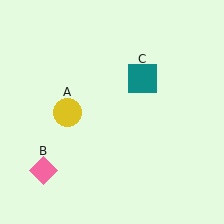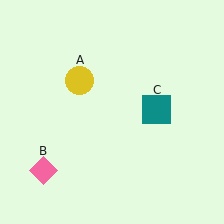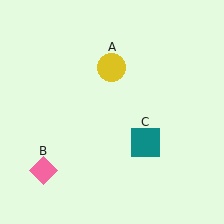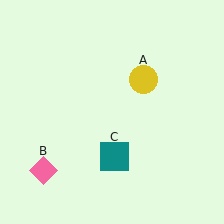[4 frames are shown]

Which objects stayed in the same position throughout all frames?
Pink diamond (object B) remained stationary.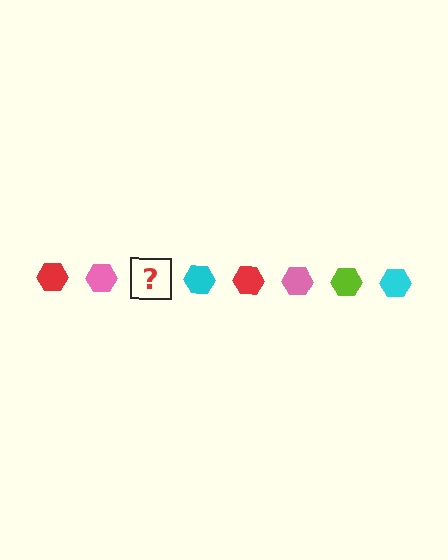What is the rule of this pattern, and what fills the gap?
The rule is that the pattern cycles through red, pink, lime, cyan hexagons. The gap should be filled with a lime hexagon.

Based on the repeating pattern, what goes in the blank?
The blank should be a lime hexagon.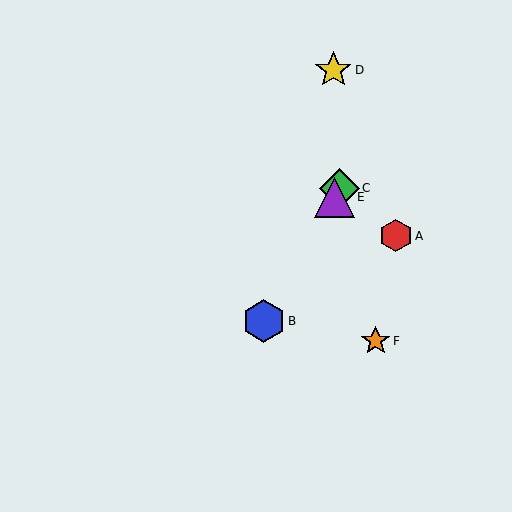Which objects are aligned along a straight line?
Objects B, C, E are aligned along a straight line.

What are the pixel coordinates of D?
Object D is at (333, 70).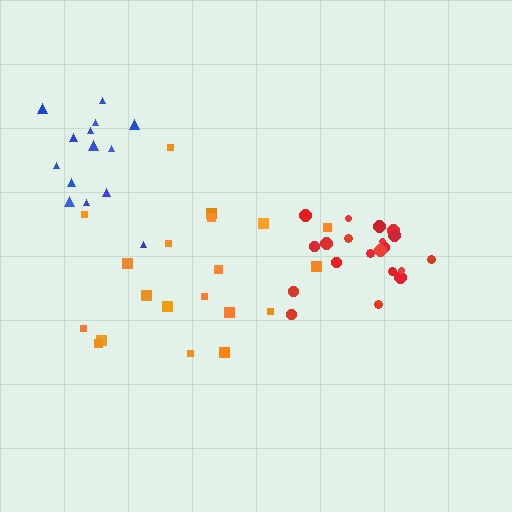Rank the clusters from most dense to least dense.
red, blue, orange.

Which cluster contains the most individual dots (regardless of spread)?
Orange (20).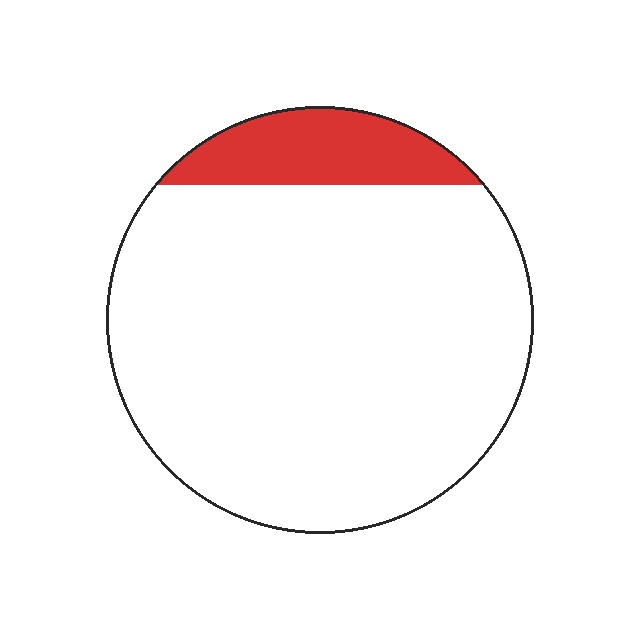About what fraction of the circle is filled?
About one eighth (1/8).